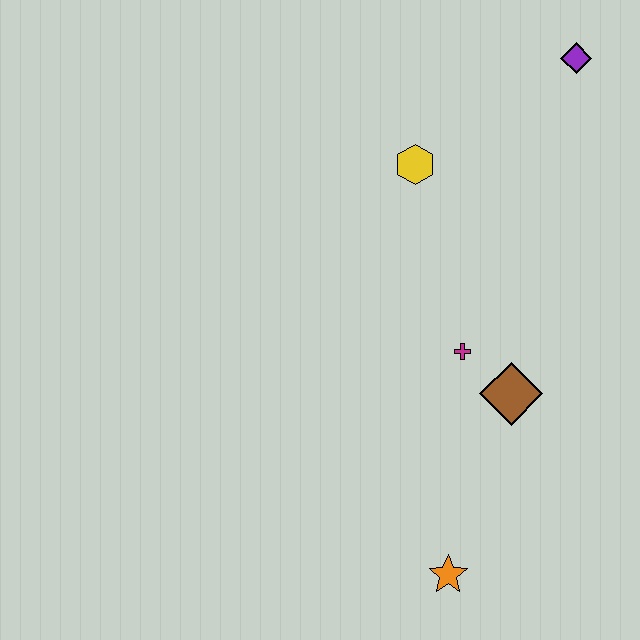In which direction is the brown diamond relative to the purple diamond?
The brown diamond is below the purple diamond.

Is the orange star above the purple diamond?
No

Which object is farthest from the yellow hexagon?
The orange star is farthest from the yellow hexagon.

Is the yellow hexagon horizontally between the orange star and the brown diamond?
No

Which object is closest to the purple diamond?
The yellow hexagon is closest to the purple diamond.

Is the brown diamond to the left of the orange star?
No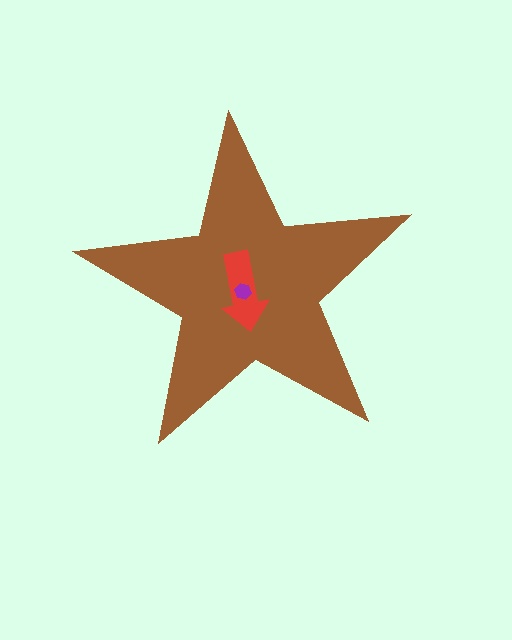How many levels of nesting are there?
3.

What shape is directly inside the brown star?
The red arrow.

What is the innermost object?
The purple hexagon.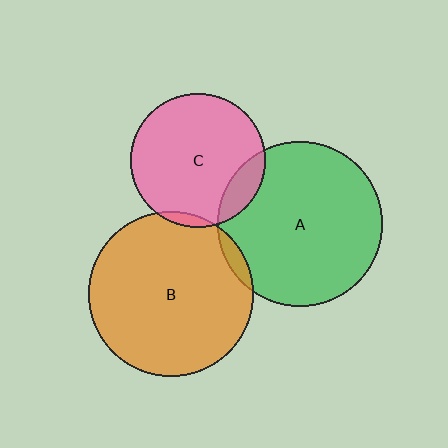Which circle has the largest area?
Circle A (green).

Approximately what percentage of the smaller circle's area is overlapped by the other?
Approximately 5%.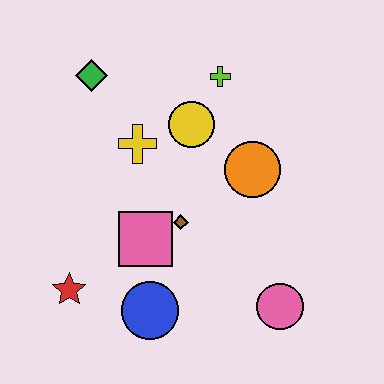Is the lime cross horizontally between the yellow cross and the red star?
No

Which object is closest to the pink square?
The brown diamond is closest to the pink square.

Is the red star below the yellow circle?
Yes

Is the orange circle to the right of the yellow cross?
Yes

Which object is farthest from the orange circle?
The red star is farthest from the orange circle.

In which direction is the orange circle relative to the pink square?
The orange circle is to the right of the pink square.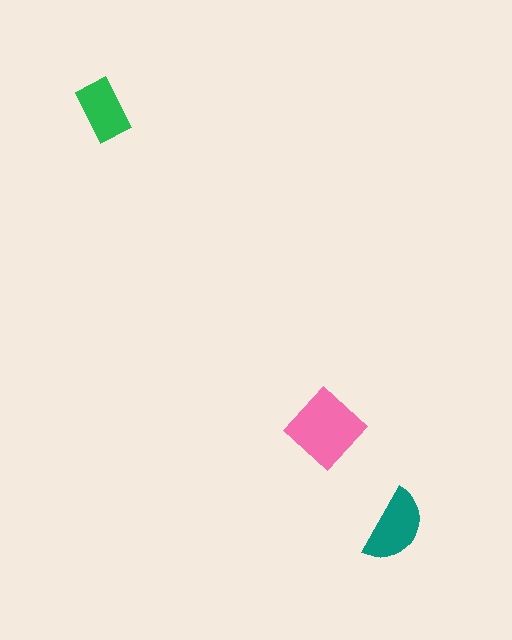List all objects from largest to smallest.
The pink diamond, the teal semicircle, the green rectangle.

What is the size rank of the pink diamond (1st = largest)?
1st.